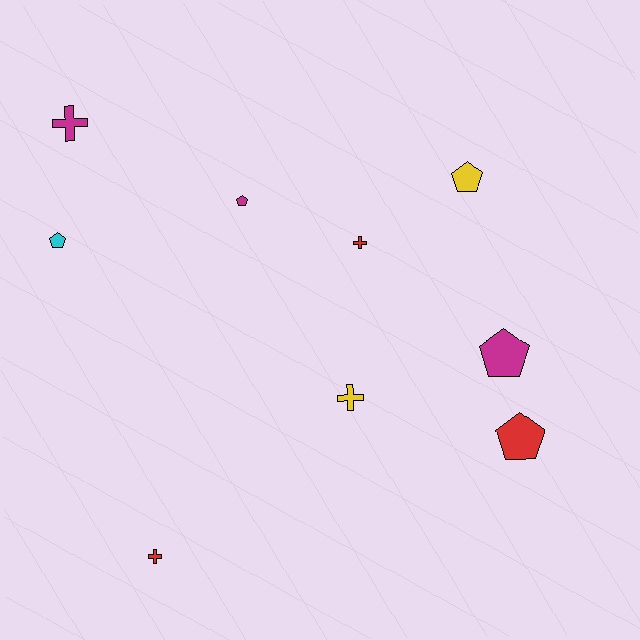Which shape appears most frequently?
Pentagon, with 5 objects.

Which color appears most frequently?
Magenta, with 3 objects.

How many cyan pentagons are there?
There is 1 cyan pentagon.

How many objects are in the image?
There are 9 objects.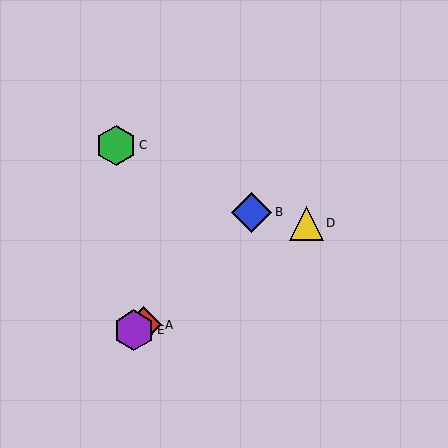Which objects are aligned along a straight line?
Objects A, D, E are aligned along a straight line.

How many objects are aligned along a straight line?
3 objects (A, D, E) are aligned along a straight line.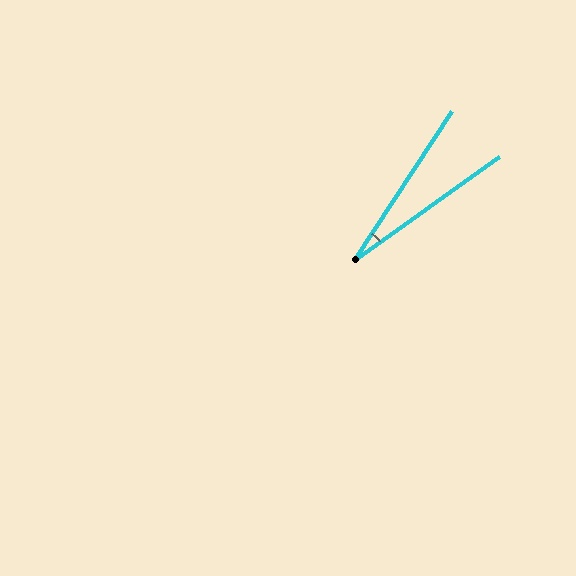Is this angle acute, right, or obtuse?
It is acute.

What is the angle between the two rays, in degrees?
Approximately 21 degrees.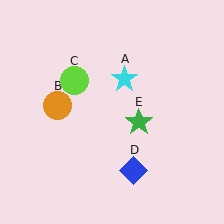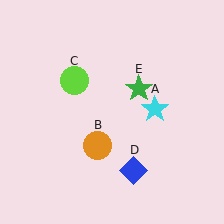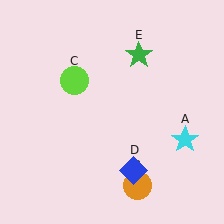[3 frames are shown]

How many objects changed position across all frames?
3 objects changed position: cyan star (object A), orange circle (object B), green star (object E).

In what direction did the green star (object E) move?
The green star (object E) moved up.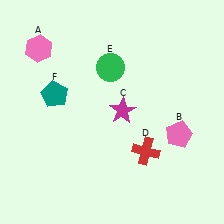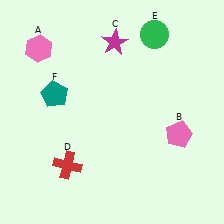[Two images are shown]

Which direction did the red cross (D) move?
The red cross (D) moved left.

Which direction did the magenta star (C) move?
The magenta star (C) moved up.